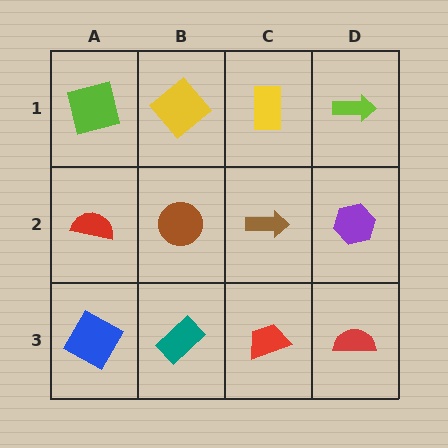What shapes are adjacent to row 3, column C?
A brown arrow (row 2, column C), a teal rectangle (row 3, column B), a red semicircle (row 3, column D).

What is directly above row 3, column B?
A brown circle.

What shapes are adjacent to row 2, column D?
A lime arrow (row 1, column D), a red semicircle (row 3, column D), a brown arrow (row 2, column C).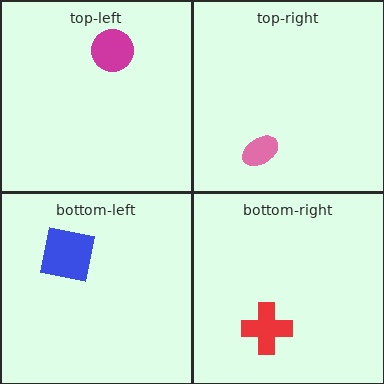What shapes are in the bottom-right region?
The red cross.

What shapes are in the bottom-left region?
The blue square.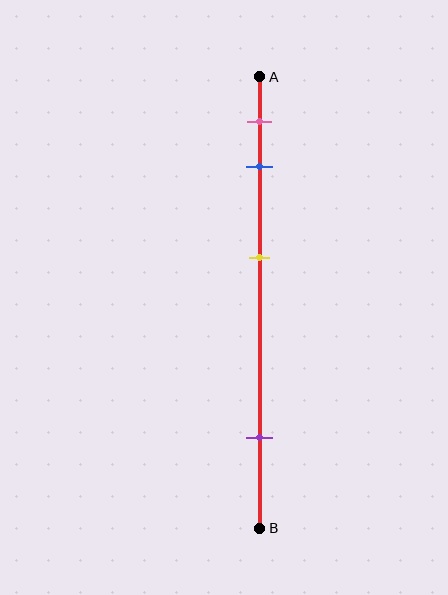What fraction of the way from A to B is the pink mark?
The pink mark is approximately 10% (0.1) of the way from A to B.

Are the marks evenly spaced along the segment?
No, the marks are not evenly spaced.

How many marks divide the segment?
There are 4 marks dividing the segment.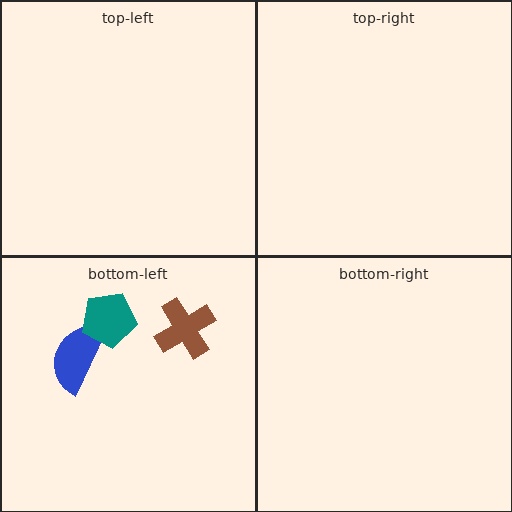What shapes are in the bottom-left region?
The blue semicircle, the brown cross, the teal pentagon.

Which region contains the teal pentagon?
The bottom-left region.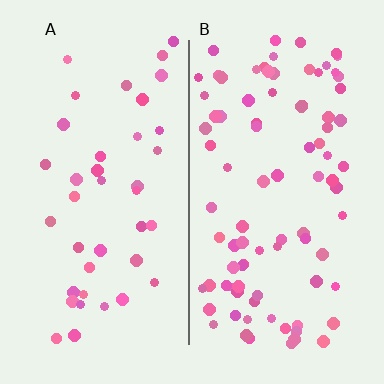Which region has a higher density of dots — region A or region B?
B (the right).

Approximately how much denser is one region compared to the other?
Approximately 2.2× — region B over region A.